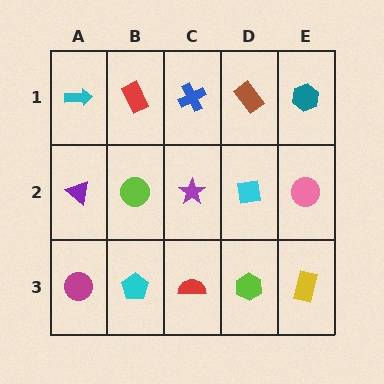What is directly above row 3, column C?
A purple star.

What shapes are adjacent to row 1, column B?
A lime circle (row 2, column B), a cyan arrow (row 1, column A), a blue cross (row 1, column C).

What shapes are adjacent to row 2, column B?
A red rectangle (row 1, column B), a cyan pentagon (row 3, column B), a purple triangle (row 2, column A), a purple star (row 2, column C).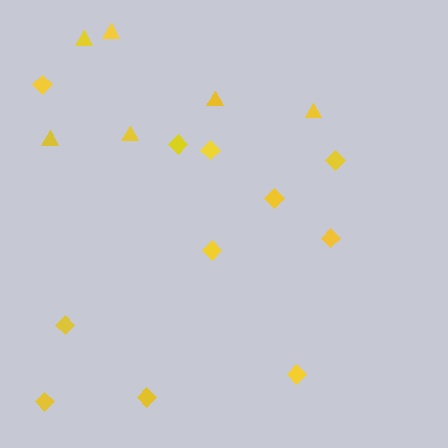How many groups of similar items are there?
There are 2 groups: one group of triangles (6) and one group of diamonds (11).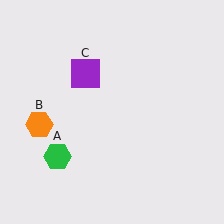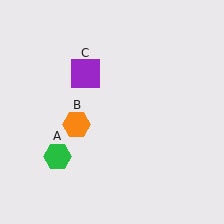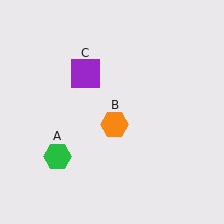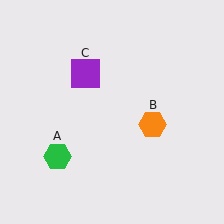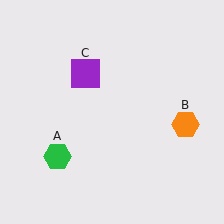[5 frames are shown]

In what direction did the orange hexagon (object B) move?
The orange hexagon (object B) moved right.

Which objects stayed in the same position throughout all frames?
Green hexagon (object A) and purple square (object C) remained stationary.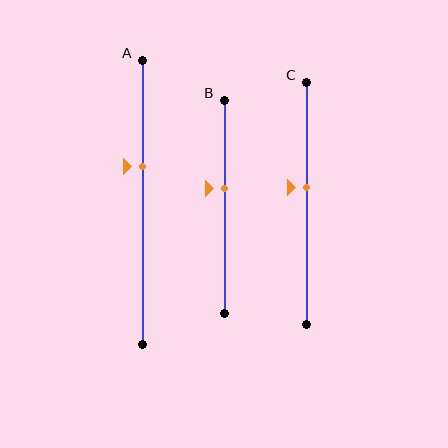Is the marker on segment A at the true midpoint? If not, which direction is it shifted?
No, the marker on segment A is shifted upward by about 12% of the segment length.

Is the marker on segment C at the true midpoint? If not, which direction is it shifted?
No, the marker on segment C is shifted upward by about 6% of the segment length.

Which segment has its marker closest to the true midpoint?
Segment C has its marker closest to the true midpoint.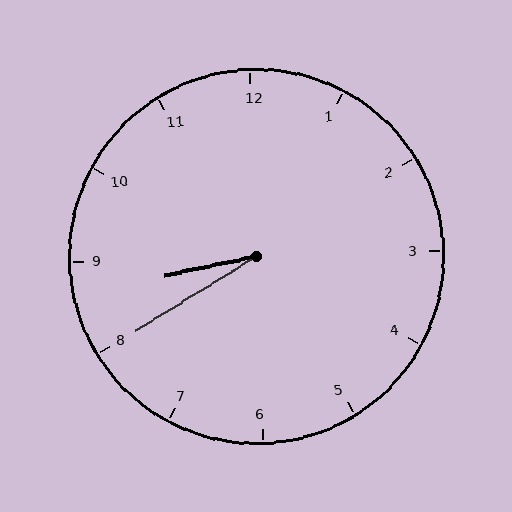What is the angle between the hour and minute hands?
Approximately 20 degrees.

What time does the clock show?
8:40.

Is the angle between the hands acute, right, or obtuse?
It is acute.